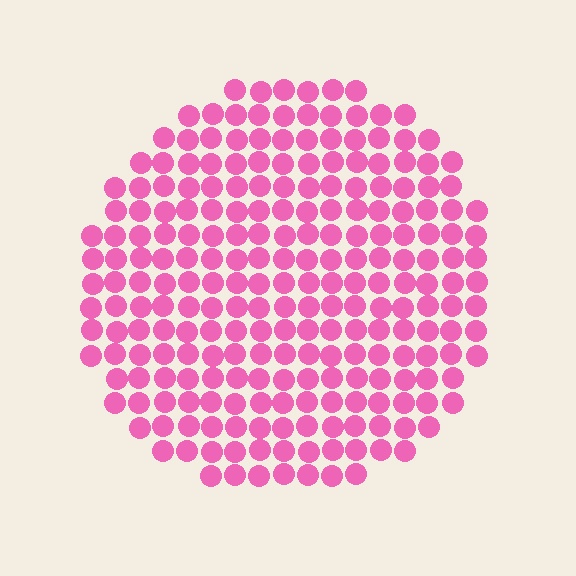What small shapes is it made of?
It is made of small circles.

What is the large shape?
The large shape is a circle.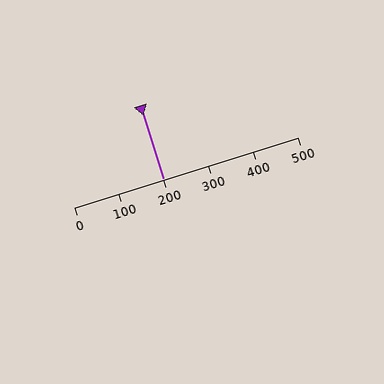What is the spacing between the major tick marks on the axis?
The major ticks are spaced 100 apart.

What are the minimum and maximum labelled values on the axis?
The axis runs from 0 to 500.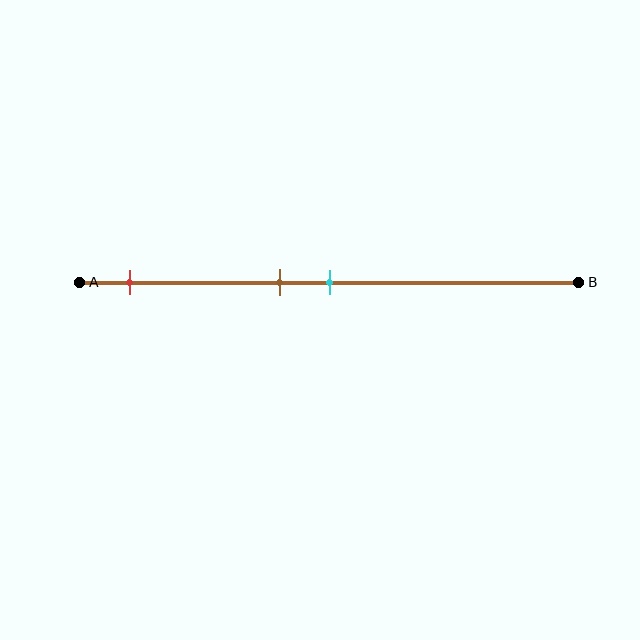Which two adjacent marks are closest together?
The brown and cyan marks are the closest adjacent pair.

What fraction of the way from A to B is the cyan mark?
The cyan mark is approximately 50% (0.5) of the way from A to B.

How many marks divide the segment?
There are 3 marks dividing the segment.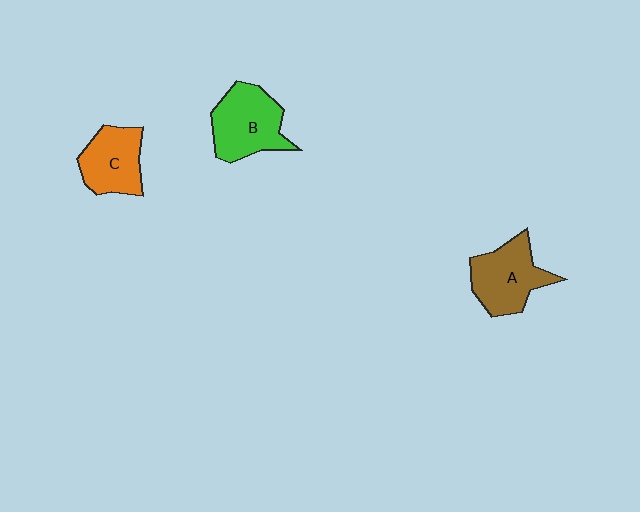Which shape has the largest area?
Shape B (green).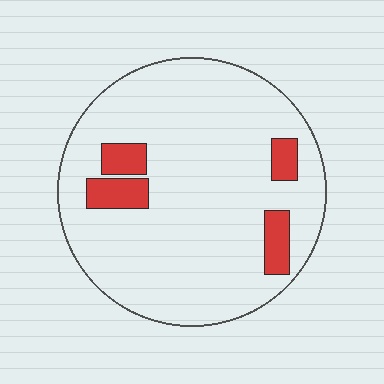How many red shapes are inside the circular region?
4.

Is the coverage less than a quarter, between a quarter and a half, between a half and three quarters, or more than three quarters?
Less than a quarter.